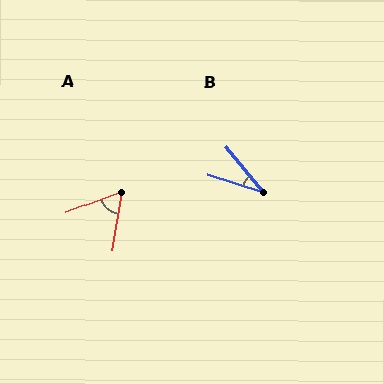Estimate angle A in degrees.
Approximately 59 degrees.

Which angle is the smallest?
B, at approximately 33 degrees.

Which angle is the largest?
A, at approximately 59 degrees.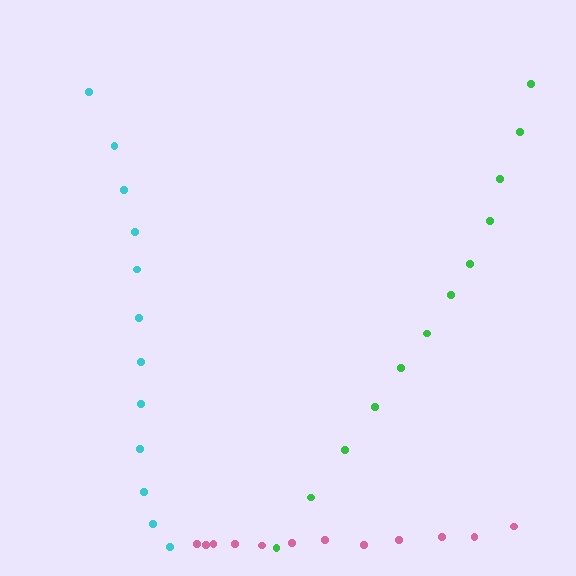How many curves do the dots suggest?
There are 3 distinct paths.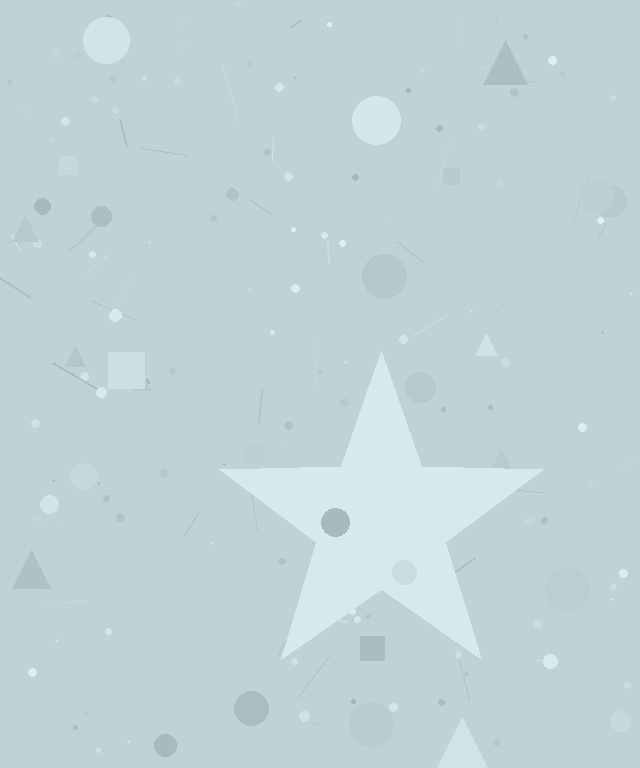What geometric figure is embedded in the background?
A star is embedded in the background.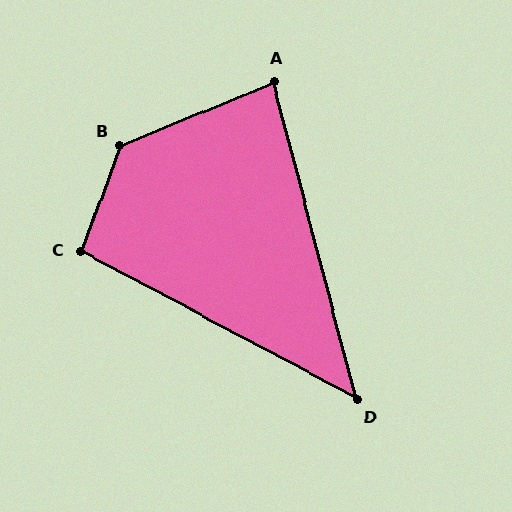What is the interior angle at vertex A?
Approximately 82 degrees (acute).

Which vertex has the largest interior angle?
B, at approximately 133 degrees.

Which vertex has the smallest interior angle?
D, at approximately 47 degrees.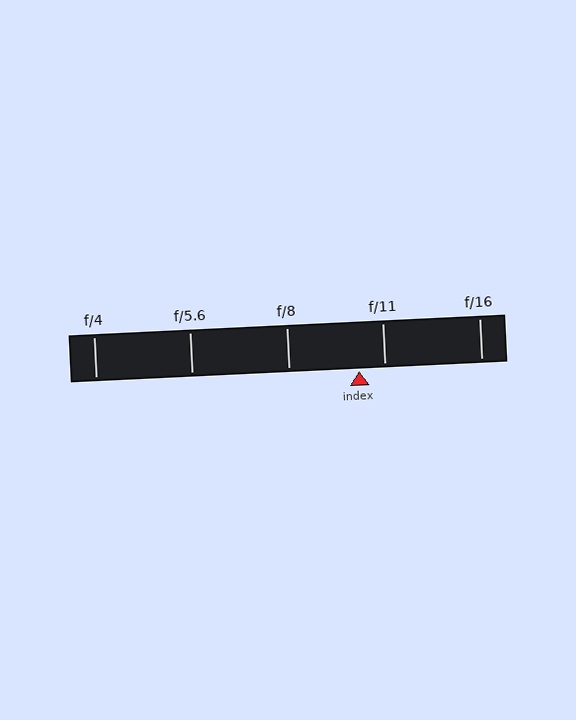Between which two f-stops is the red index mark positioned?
The index mark is between f/8 and f/11.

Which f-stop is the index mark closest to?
The index mark is closest to f/11.